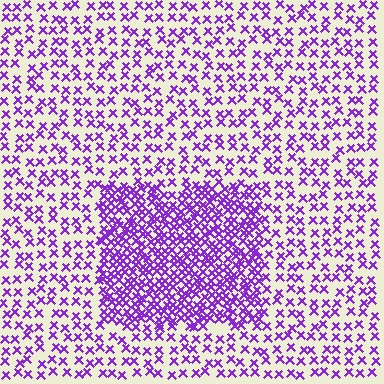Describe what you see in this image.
The image contains small purple elements arranged at two different densities. A rectangle-shaped region is visible where the elements are more densely packed than the surrounding area.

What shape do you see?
I see a rectangle.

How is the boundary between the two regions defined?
The boundary is defined by a change in element density (approximately 2.4x ratio). All elements are the same color, size, and shape.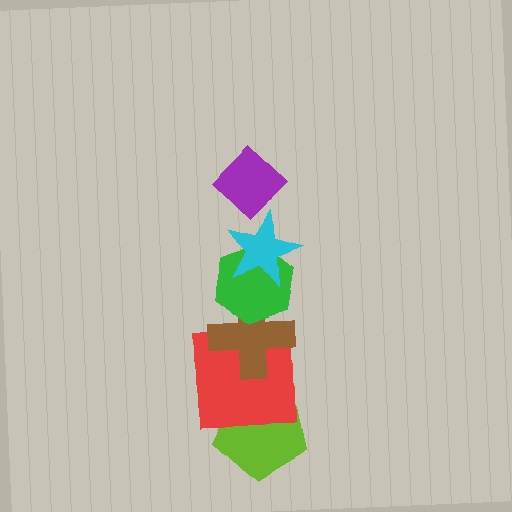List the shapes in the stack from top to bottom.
From top to bottom: the purple diamond, the cyan star, the green hexagon, the brown cross, the red square, the lime pentagon.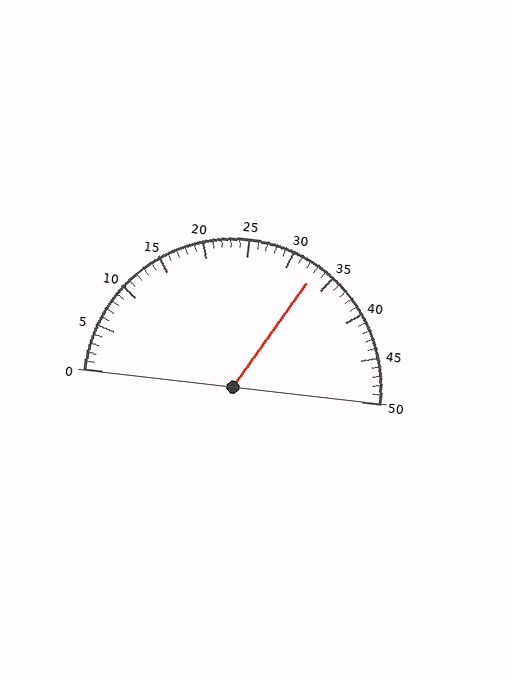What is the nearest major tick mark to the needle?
The nearest major tick mark is 35.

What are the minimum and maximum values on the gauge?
The gauge ranges from 0 to 50.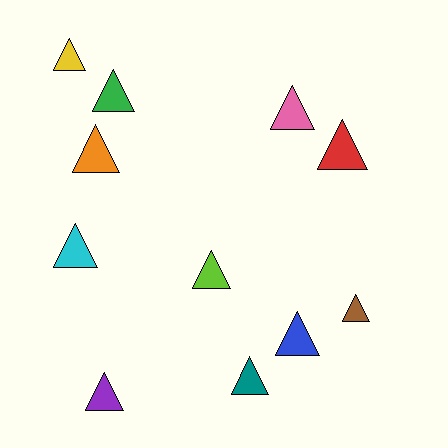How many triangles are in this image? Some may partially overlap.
There are 11 triangles.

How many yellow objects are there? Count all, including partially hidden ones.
There is 1 yellow object.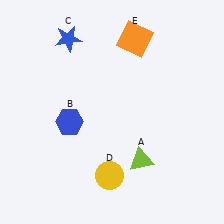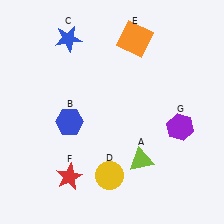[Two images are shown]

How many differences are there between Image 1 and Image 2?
There are 2 differences between the two images.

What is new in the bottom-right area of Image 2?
A purple hexagon (G) was added in the bottom-right area of Image 2.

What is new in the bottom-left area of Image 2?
A red star (F) was added in the bottom-left area of Image 2.